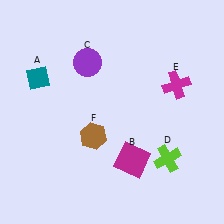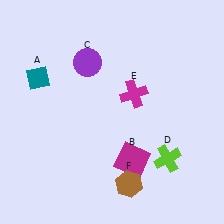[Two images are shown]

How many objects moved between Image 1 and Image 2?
2 objects moved between the two images.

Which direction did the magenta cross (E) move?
The magenta cross (E) moved left.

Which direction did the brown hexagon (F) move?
The brown hexagon (F) moved down.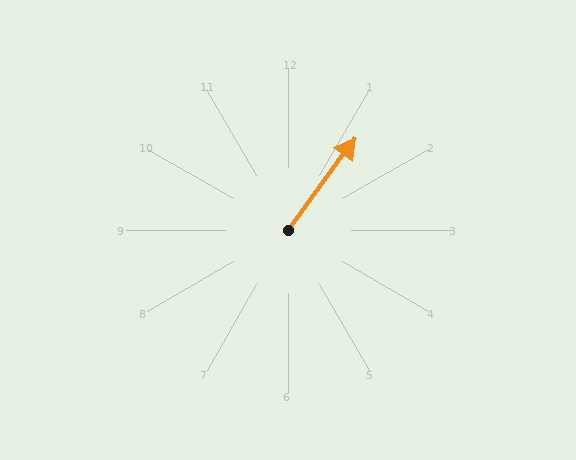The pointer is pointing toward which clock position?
Roughly 1 o'clock.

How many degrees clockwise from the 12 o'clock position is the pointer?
Approximately 36 degrees.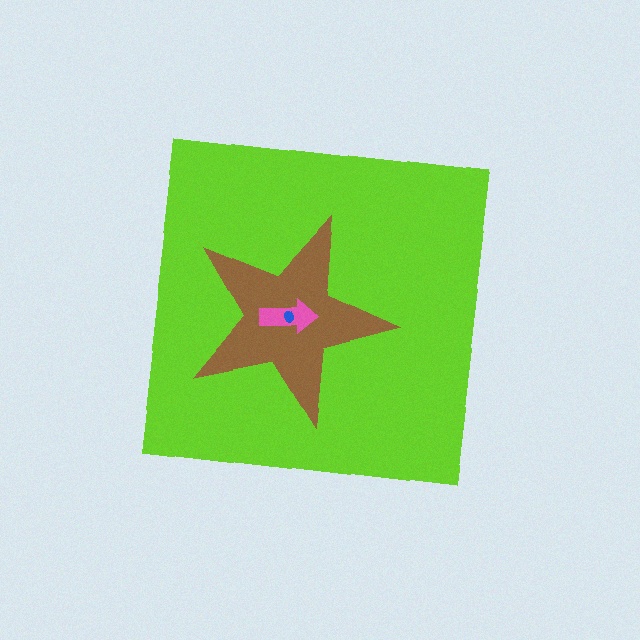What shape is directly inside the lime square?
The brown star.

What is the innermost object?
The blue ellipse.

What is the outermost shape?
The lime square.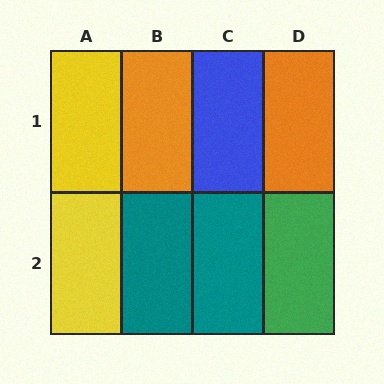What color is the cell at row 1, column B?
Orange.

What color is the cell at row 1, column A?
Yellow.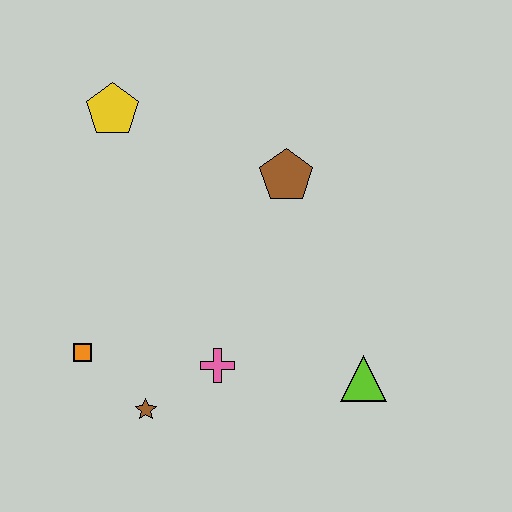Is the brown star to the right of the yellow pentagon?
Yes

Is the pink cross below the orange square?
Yes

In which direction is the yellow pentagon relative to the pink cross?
The yellow pentagon is above the pink cross.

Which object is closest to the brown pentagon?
The yellow pentagon is closest to the brown pentagon.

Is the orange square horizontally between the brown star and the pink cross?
No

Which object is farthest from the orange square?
The lime triangle is farthest from the orange square.